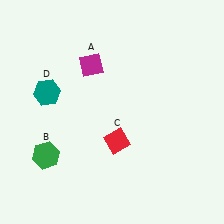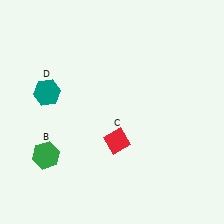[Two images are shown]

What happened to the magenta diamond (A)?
The magenta diamond (A) was removed in Image 2. It was in the top-left area of Image 1.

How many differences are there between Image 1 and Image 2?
There is 1 difference between the two images.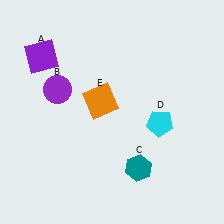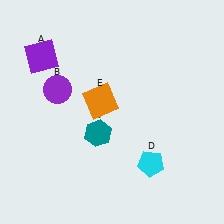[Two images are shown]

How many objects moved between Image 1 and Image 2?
2 objects moved between the two images.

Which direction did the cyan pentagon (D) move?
The cyan pentagon (D) moved down.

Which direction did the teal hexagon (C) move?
The teal hexagon (C) moved left.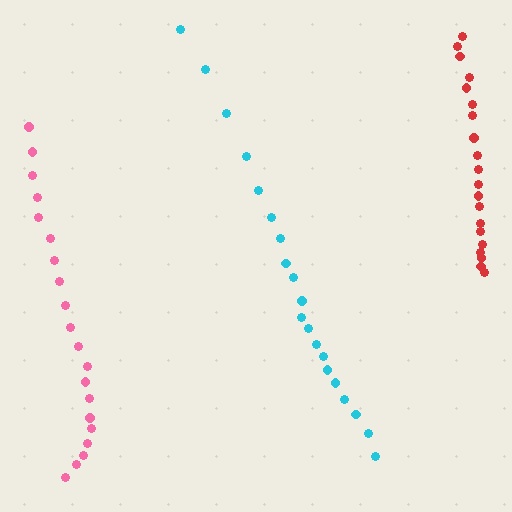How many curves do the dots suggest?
There are 3 distinct paths.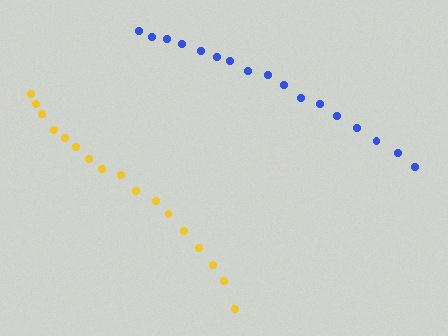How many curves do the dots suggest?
There are 2 distinct paths.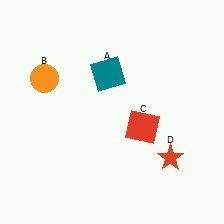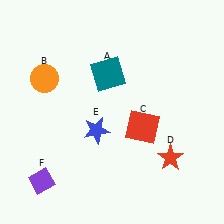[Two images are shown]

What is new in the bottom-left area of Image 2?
A blue star (E) was added in the bottom-left area of Image 2.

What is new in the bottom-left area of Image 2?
A purple diamond (F) was added in the bottom-left area of Image 2.